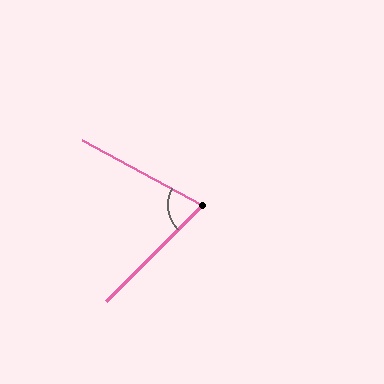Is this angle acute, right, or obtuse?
It is acute.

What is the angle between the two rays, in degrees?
Approximately 74 degrees.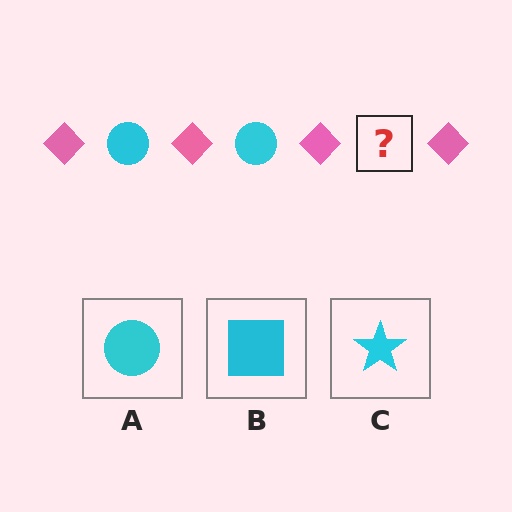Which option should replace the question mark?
Option A.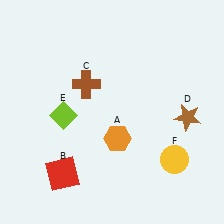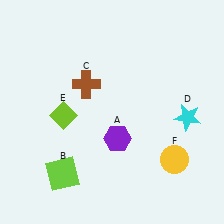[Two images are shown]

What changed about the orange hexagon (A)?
In Image 1, A is orange. In Image 2, it changed to purple.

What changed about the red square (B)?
In Image 1, B is red. In Image 2, it changed to lime.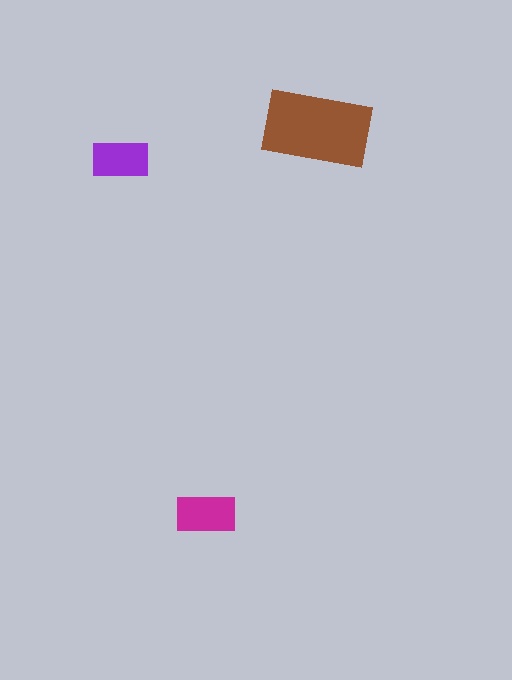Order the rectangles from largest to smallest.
the brown one, the magenta one, the purple one.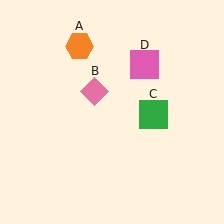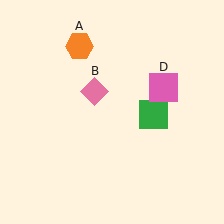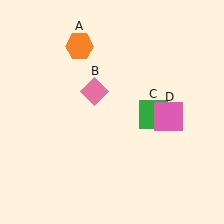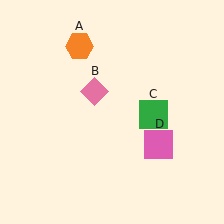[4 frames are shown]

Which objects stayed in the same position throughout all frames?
Orange hexagon (object A) and pink diamond (object B) and green square (object C) remained stationary.